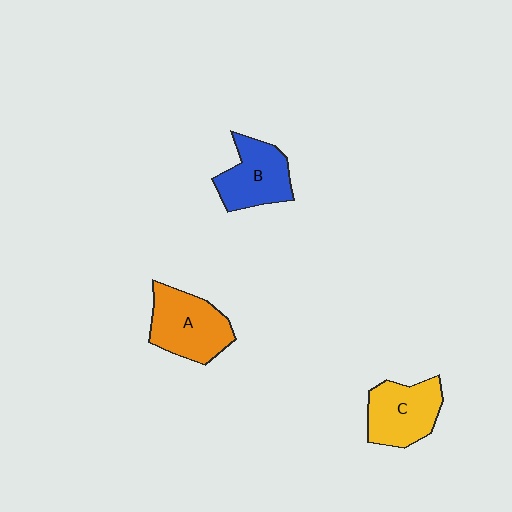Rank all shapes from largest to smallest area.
From largest to smallest: A (orange), C (yellow), B (blue).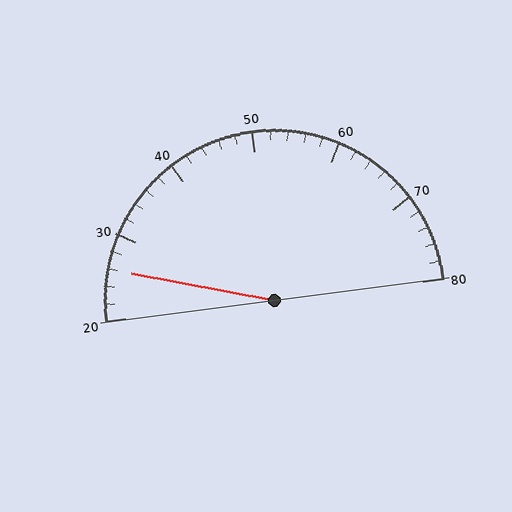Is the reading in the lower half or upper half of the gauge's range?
The reading is in the lower half of the range (20 to 80).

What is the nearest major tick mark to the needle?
The nearest major tick mark is 30.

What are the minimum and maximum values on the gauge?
The gauge ranges from 20 to 80.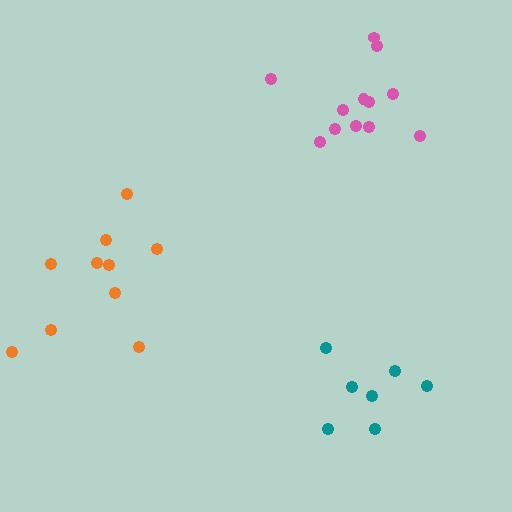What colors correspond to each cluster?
The clusters are colored: teal, pink, orange.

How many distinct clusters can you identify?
There are 3 distinct clusters.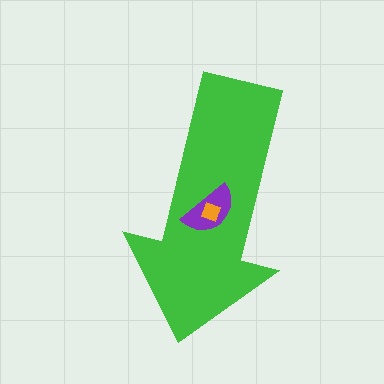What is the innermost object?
The orange square.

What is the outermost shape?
The green arrow.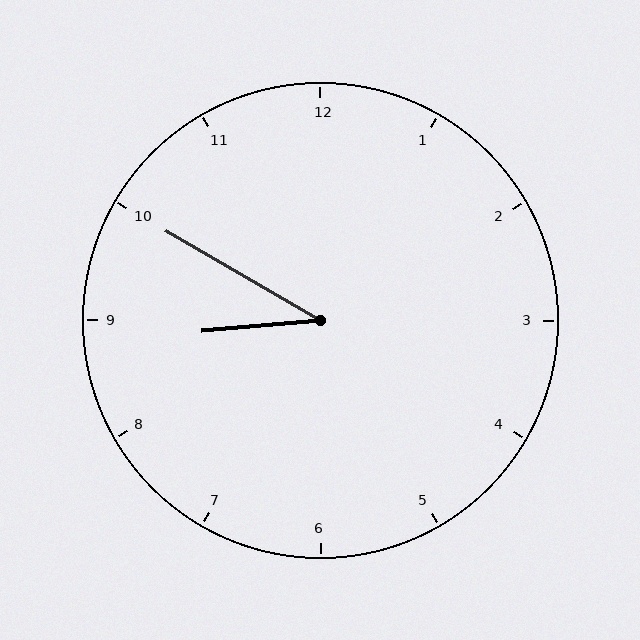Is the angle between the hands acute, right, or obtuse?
It is acute.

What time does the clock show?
8:50.